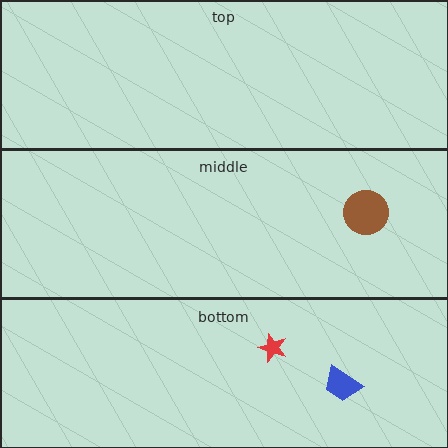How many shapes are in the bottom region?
2.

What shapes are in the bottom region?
The red star, the blue trapezoid.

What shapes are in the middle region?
The brown circle.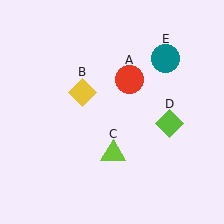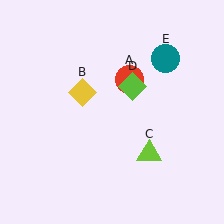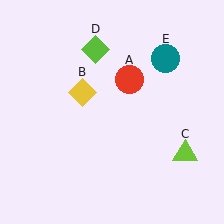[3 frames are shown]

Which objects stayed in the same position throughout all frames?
Red circle (object A) and yellow diamond (object B) and teal circle (object E) remained stationary.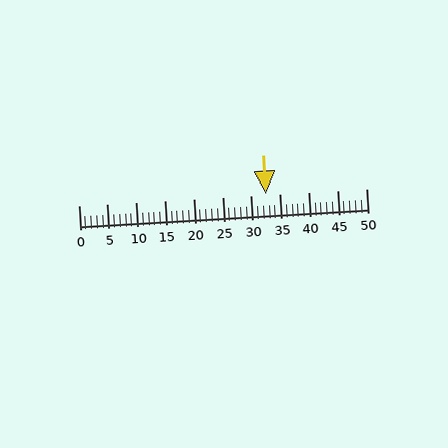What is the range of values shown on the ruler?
The ruler shows values from 0 to 50.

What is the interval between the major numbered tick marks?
The major tick marks are spaced 5 units apart.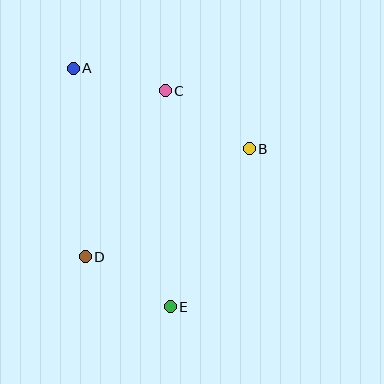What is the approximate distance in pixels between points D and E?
The distance between D and E is approximately 99 pixels.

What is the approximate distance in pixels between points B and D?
The distance between B and D is approximately 196 pixels.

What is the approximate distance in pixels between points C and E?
The distance between C and E is approximately 216 pixels.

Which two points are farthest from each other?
Points A and E are farthest from each other.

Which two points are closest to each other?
Points A and C are closest to each other.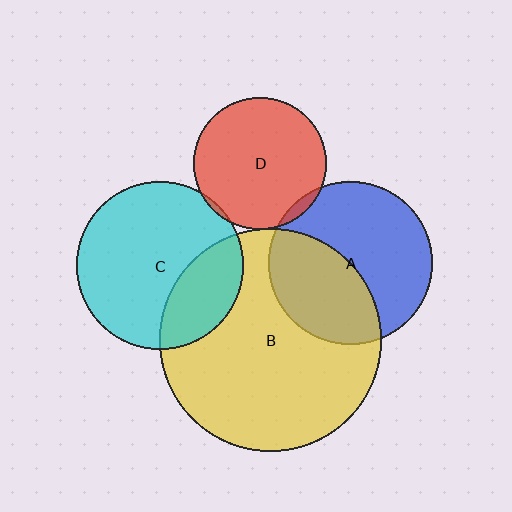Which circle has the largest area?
Circle B (yellow).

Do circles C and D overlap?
Yes.